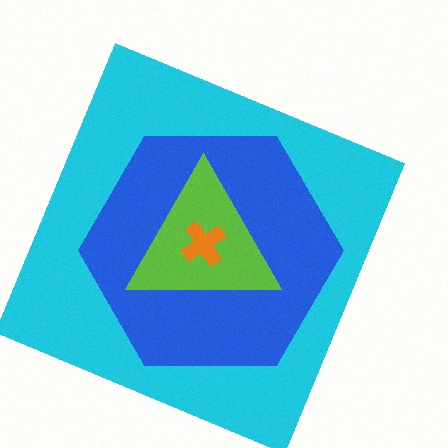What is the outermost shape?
The cyan square.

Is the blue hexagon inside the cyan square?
Yes.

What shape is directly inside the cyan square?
The blue hexagon.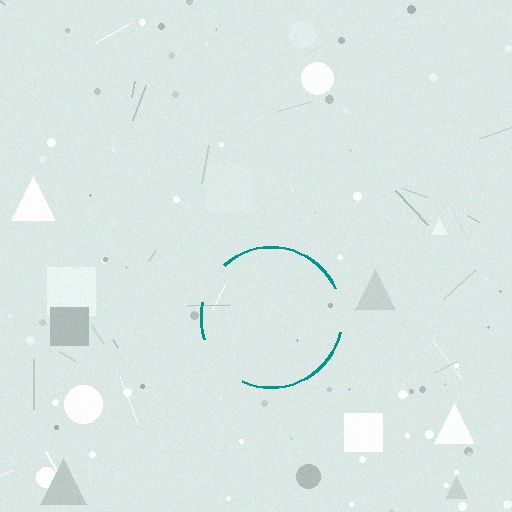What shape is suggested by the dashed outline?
The dashed outline suggests a circle.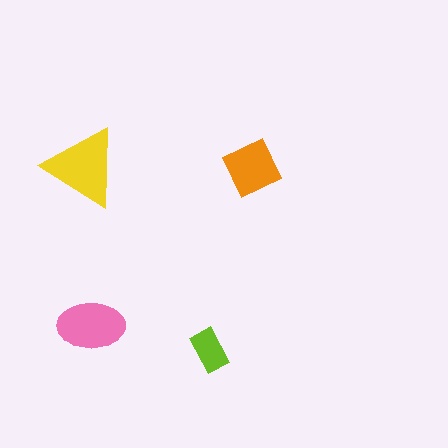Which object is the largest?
The yellow triangle.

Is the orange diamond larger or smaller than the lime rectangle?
Larger.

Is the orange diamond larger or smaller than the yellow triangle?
Smaller.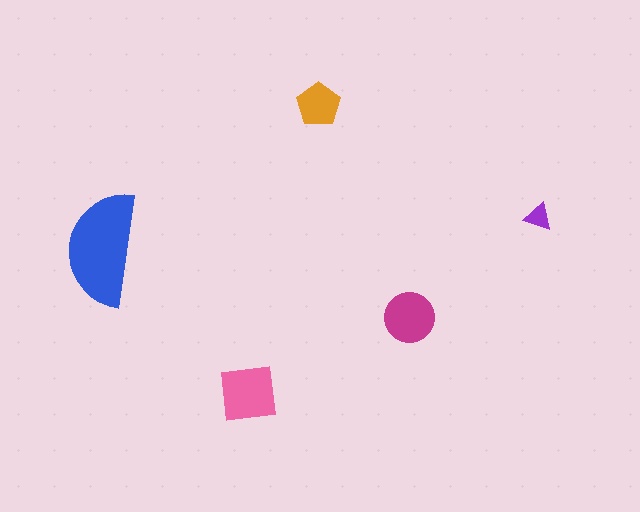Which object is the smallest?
The purple triangle.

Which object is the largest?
The blue semicircle.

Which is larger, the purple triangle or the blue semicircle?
The blue semicircle.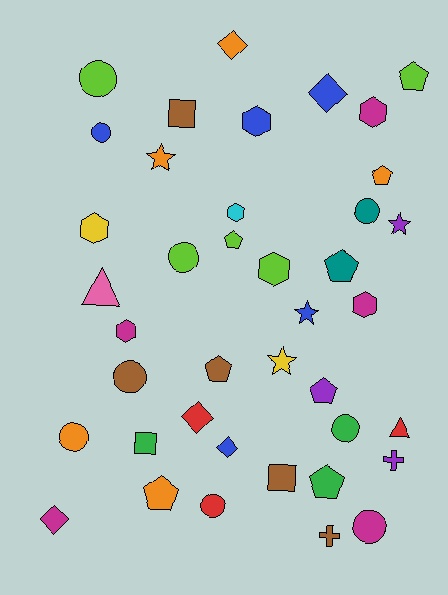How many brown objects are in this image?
There are 5 brown objects.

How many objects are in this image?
There are 40 objects.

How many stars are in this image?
There are 4 stars.